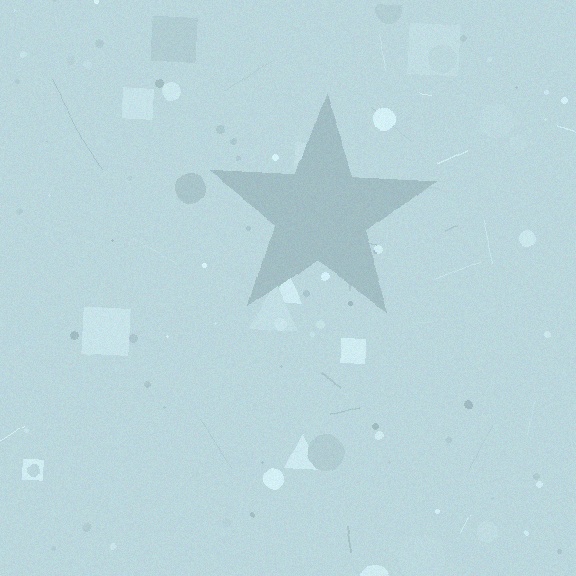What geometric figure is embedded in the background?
A star is embedded in the background.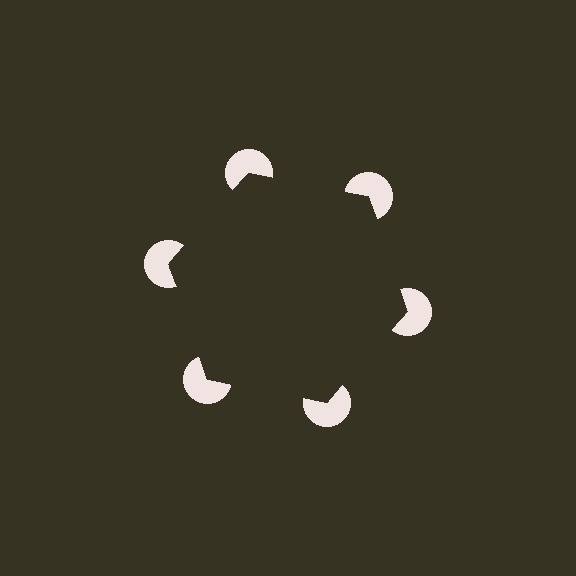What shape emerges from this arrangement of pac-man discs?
An illusory hexagon — its edges are inferred from the aligned wedge cuts in the pac-man discs, not physically drawn.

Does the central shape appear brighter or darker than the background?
It typically appears slightly darker than the background, even though no actual brightness change is drawn.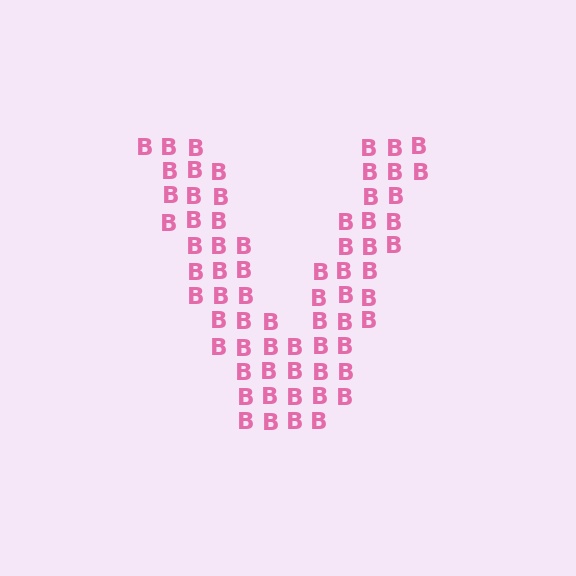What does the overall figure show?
The overall figure shows the letter V.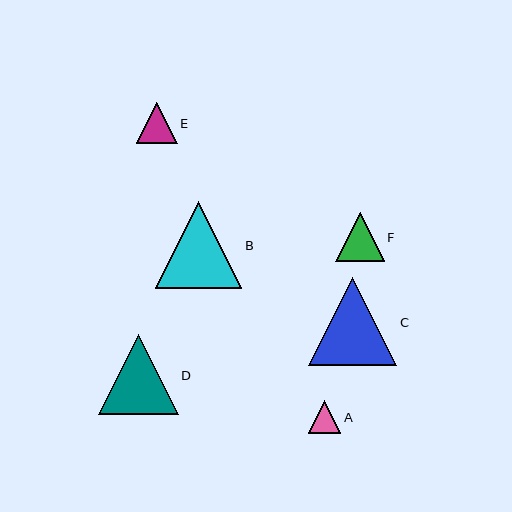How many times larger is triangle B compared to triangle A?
Triangle B is approximately 2.6 times the size of triangle A.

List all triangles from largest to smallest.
From largest to smallest: C, B, D, F, E, A.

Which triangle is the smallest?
Triangle A is the smallest with a size of approximately 33 pixels.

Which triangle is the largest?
Triangle C is the largest with a size of approximately 88 pixels.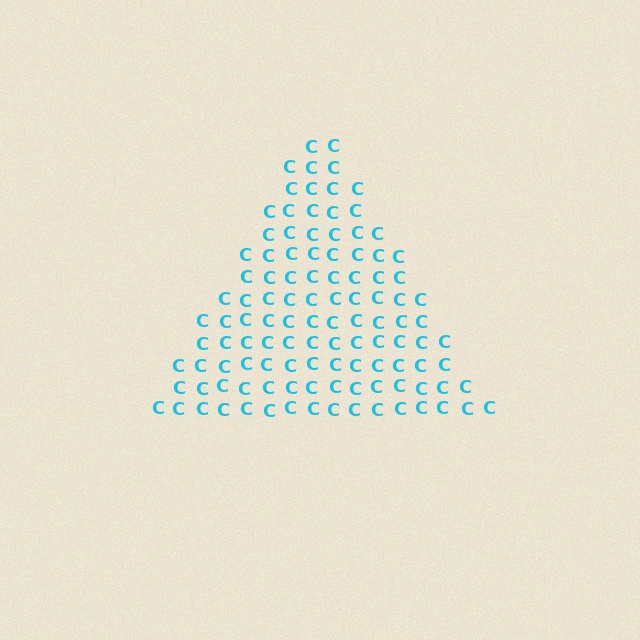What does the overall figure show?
The overall figure shows a triangle.